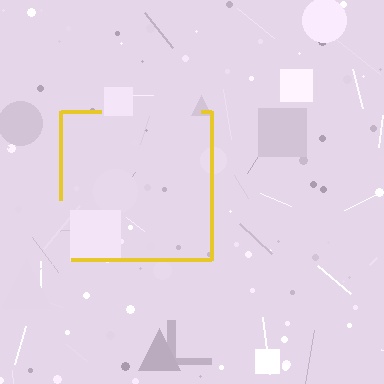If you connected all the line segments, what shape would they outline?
They would outline a square.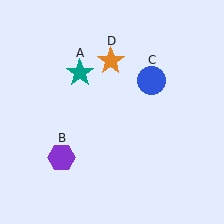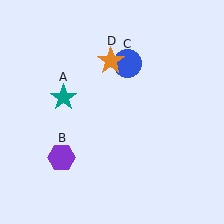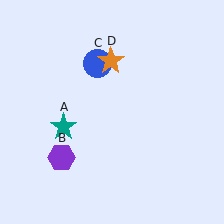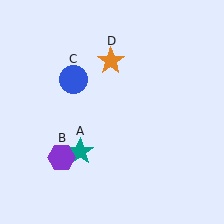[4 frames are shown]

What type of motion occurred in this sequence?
The teal star (object A), blue circle (object C) rotated counterclockwise around the center of the scene.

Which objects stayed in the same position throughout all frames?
Purple hexagon (object B) and orange star (object D) remained stationary.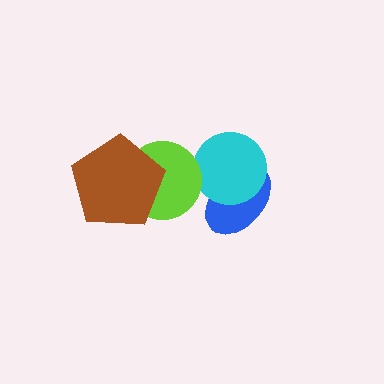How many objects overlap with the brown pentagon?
1 object overlaps with the brown pentagon.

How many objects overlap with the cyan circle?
1 object overlaps with the cyan circle.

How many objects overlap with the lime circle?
1 object overlaps with the lime circle.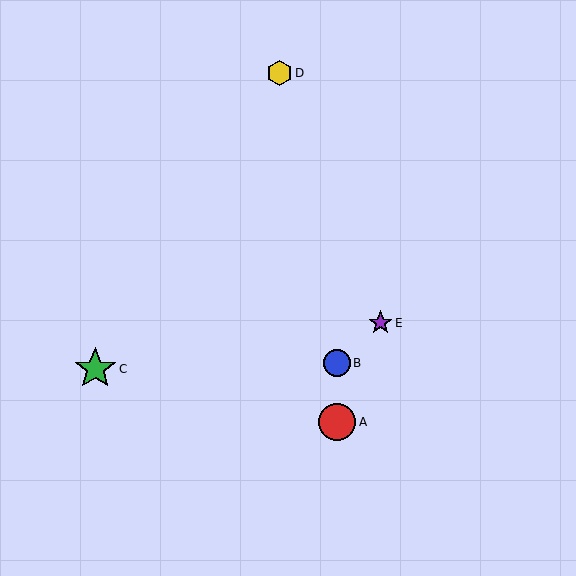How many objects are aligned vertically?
2 objects (A, B) are aligned vertically.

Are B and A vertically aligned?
Yes, both are at x≈337.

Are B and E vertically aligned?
No, B is at x≈337 and E is at x≈381.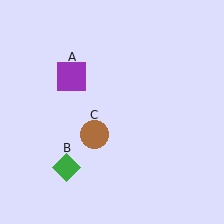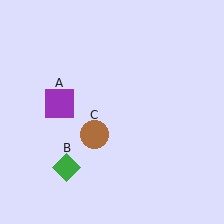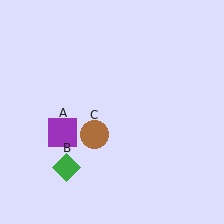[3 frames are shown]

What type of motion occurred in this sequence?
The purple square (object A) rotated counterclockwise around the center of the scene.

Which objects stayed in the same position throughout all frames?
Green diamond (object B) and brown circle (object C) remained stationary.